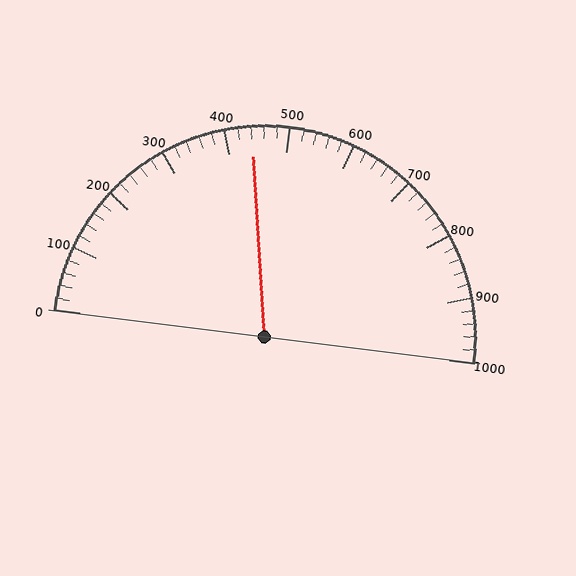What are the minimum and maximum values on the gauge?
The gauge ranges from 0 to 1000.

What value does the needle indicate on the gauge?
The needle indicates approximately 440.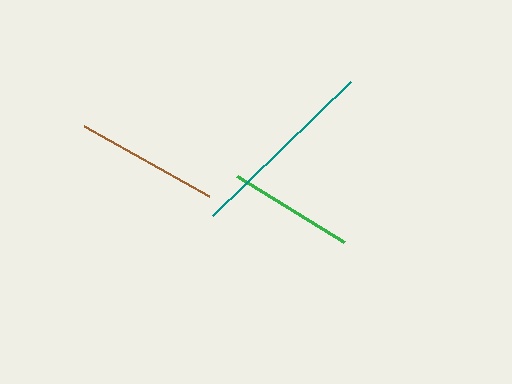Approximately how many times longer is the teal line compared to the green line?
The teal line is approximately 1.5 times the length of the green line.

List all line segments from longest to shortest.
From longest to shortest: teal, brown, green.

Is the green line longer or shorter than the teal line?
The teal line is longer than the green line.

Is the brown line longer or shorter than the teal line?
The teal line is longer than the brown line.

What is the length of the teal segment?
The teal segment is approximately 192 pixels long.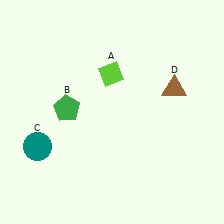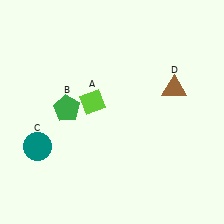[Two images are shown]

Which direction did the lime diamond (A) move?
The lime diamond (A) moved down.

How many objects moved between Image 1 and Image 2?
1 object moved between the two images.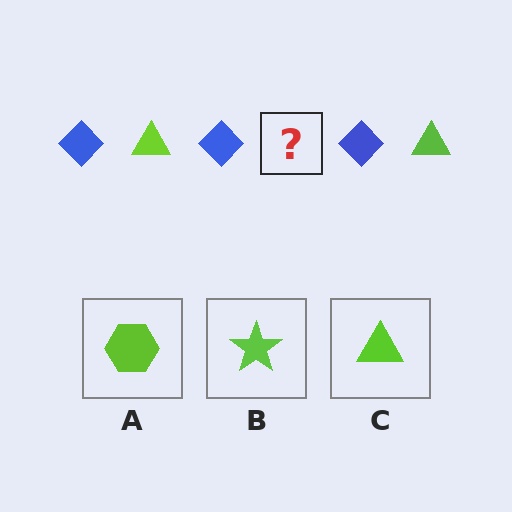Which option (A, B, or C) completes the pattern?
C.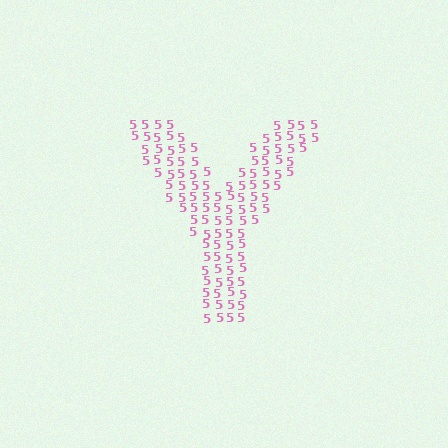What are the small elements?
The small elements are digit 5's.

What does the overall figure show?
The overall figure shows the letter Y.